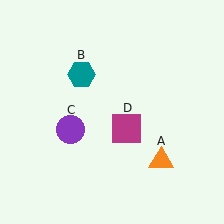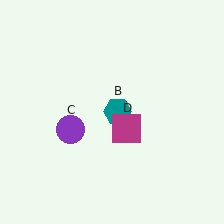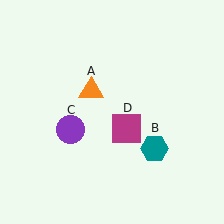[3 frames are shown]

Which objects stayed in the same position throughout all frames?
Purple circle (object C) and magenta square (object D) remained stationary.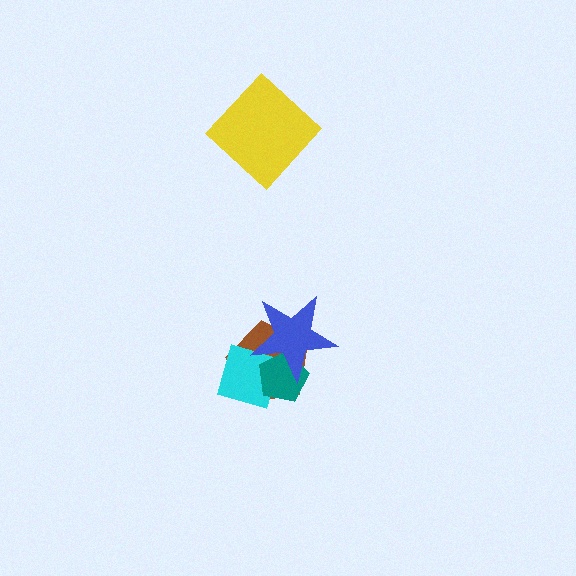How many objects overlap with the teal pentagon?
3 objects overlap with the teal pentagon.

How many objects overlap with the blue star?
3 objects overlap with the blue star.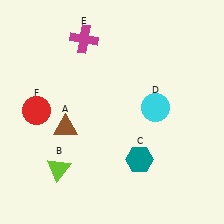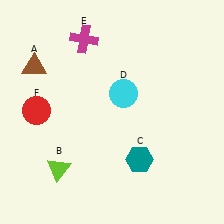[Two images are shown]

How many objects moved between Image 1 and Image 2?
2 objects moved between the two images.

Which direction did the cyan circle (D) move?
The cyan circle (D) moved left.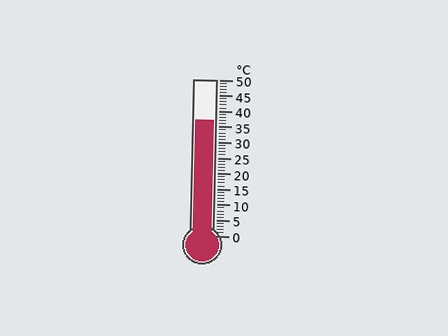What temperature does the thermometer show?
The thermometer shows approximately 37°C.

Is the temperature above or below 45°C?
The temperature is below 45°C.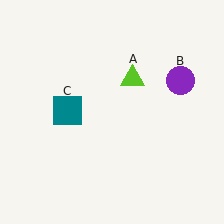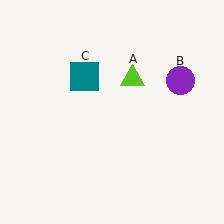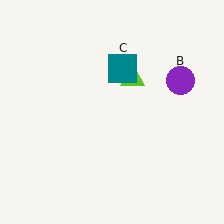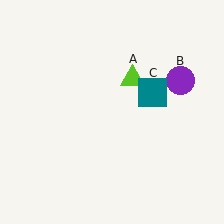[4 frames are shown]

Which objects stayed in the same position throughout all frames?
Lime triangle (object A) and purple circle (object B) remained stationary.